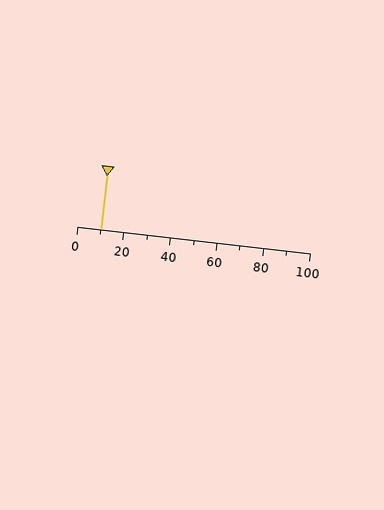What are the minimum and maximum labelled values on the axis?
The axis runs from 0 to 100.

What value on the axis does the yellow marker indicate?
The marker indicates approximately 10.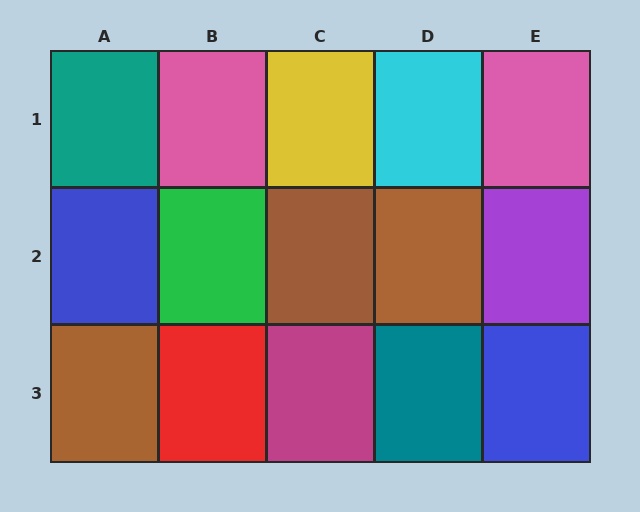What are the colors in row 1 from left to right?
Teal, pink, yellow, cyan, pink.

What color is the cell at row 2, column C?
Brown.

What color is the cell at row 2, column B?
Green.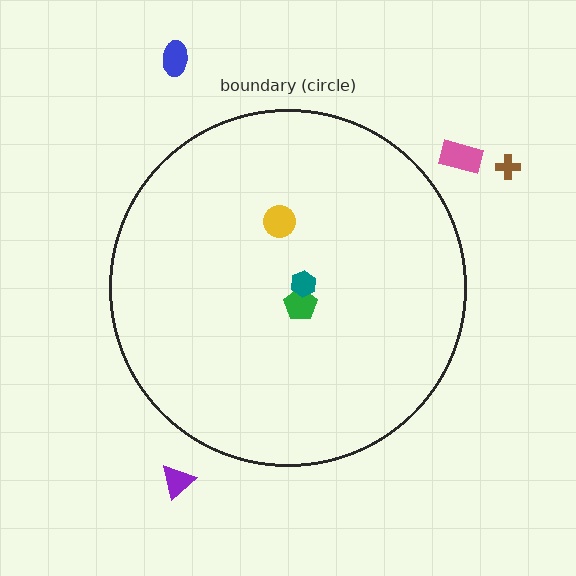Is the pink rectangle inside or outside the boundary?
Outside.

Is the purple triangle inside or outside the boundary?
Outside.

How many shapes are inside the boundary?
3 inside, 4 outside.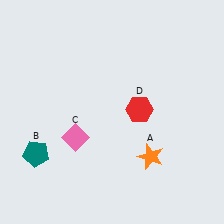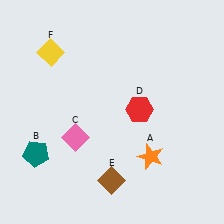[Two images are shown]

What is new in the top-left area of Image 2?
A yellow diamond (F) was added in the top-left area of Image 2.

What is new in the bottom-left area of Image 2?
A brown diamond (E) was added in the bottom-left area of Image 2.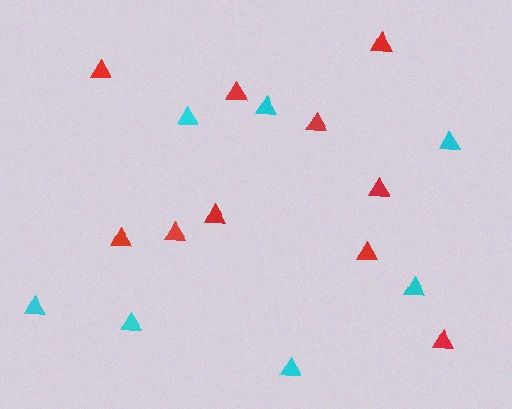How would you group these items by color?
There are 2 groups: one group of red triangles (10) and one group of cyan triangles (7).